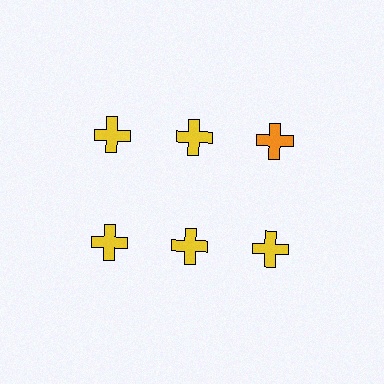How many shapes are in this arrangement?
There are 6 shapes arranged in a grid pattern.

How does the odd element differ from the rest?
It has a different color: orange instead of yellow.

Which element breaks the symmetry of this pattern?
The orange cross in the top row, center column breaks the symmetry. All other shapes are yellow crosses.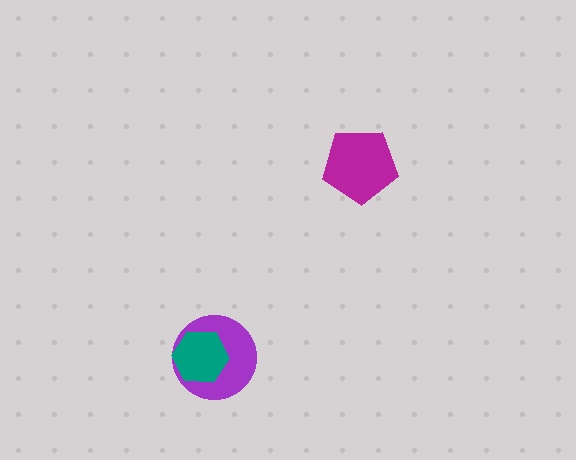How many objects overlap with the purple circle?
1 object overlaps with the purple circle.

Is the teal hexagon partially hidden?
No, no other shape covers it.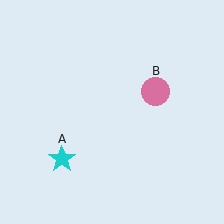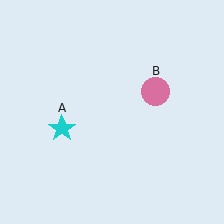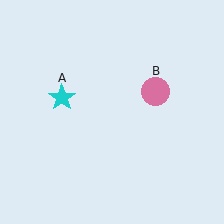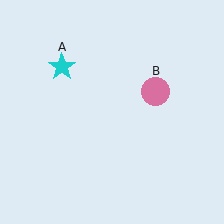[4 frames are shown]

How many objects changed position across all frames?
1 object changed position: cyan star (object A).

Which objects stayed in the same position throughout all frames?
Pink circle (object B) remained stationary.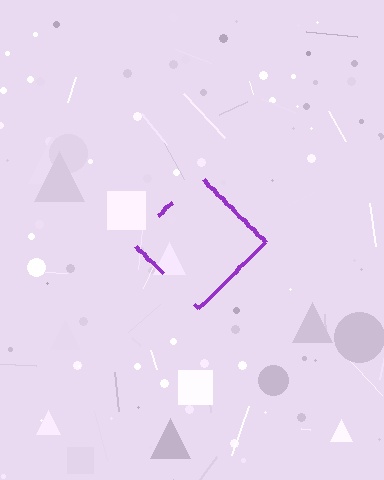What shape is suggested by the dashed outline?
The dashed outline suggests a diamond.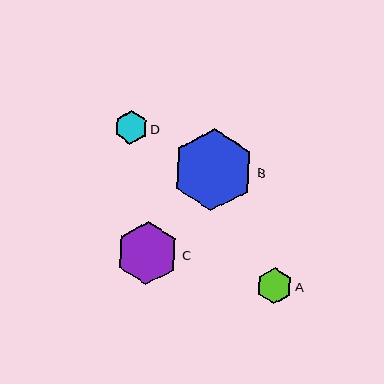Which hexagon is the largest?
Hexagon B is the largest with a size of approximately 82 pixels.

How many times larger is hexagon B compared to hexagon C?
Hexagon B is approximately 1.3 times the size of hexagon C.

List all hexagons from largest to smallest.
From largest to smallest: B, C, A, D.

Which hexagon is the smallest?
Hexagon D is the smallest with a size of approximately 33 pixels.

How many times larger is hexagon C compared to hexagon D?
Hexagon C is approximately 1.9 times the size of hexagon D.